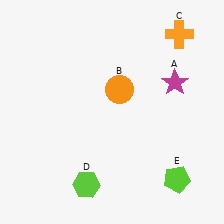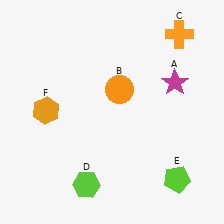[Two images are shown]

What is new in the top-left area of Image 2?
An orange hexagon (F) was added in the top-left area of Image 2.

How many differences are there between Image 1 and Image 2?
There is 1 difference between the two images.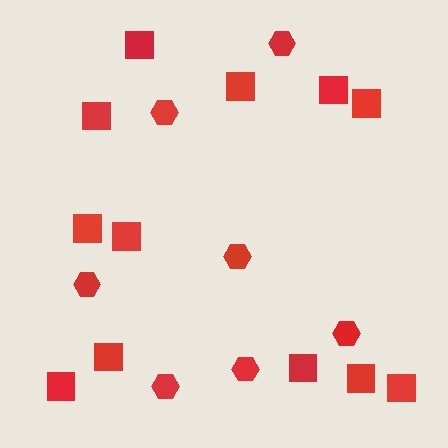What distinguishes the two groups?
There are 2 groups: one group of squares (12) and one group of hexagons (7).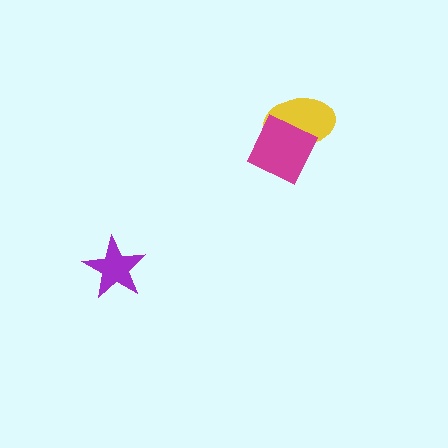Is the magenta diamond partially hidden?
No, no other shape covers it.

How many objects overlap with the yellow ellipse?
1 object overlaps with the yellow ellipse.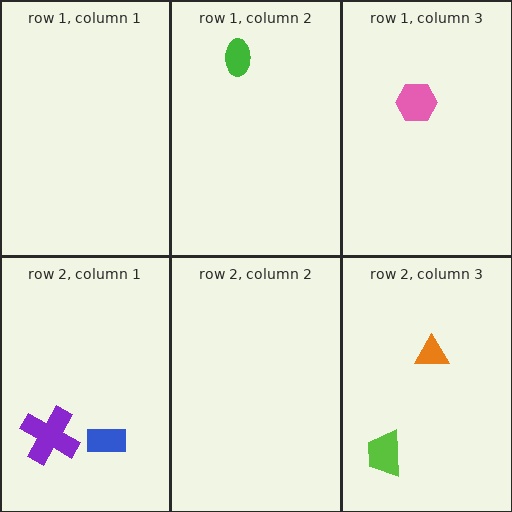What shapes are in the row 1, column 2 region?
The green ellipse.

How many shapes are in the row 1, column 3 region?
1.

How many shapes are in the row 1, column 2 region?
1.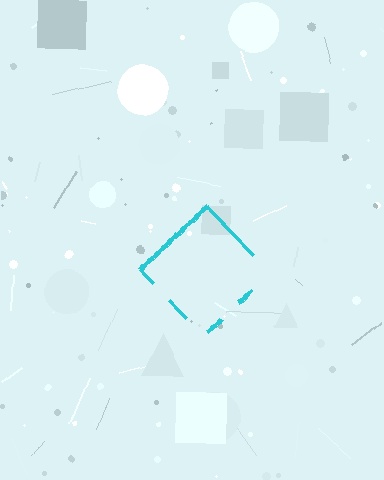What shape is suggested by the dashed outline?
The dashed outline suggests a diamond.